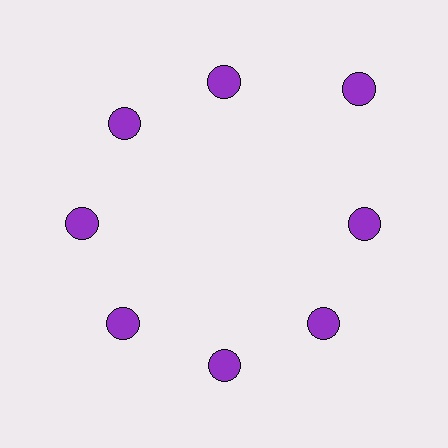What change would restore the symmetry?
The symmetry would be restored by moving it inward, back onto the ring so that all 8 circles sit at equal angles and equal distance from the center.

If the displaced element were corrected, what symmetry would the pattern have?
It would have 8-fold rotational symmetry — the pattern would map onto itself every 45 degrees.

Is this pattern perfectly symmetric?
No. The 8 purple circles are arranged in a ring, but one element near the 2 o'clock position is pushed outward from the center, breaking the 8-fold rotational symmetry.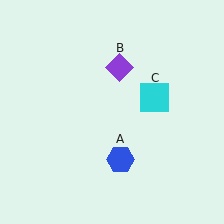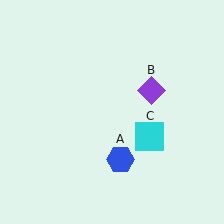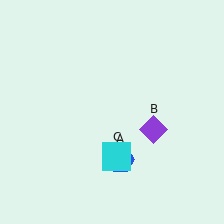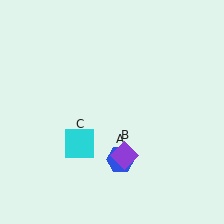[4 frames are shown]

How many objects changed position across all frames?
2 objects changed position: purple diamond (object B), cyan square (object C).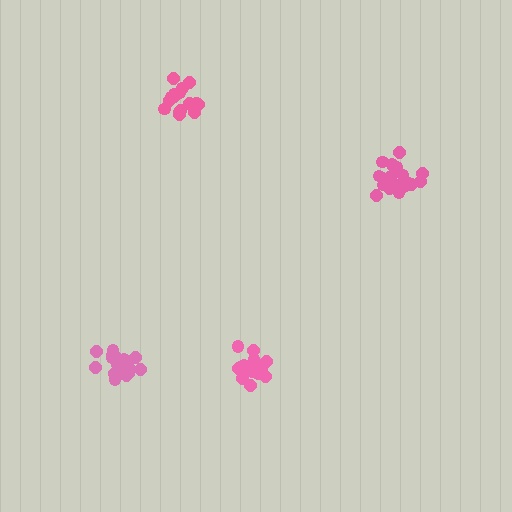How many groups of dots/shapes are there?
There are 4 groups.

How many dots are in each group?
Group 1: 21 dots, Group 2: 16 dots, Group 3: 16 dots, Group 4: 21 dots (74 total).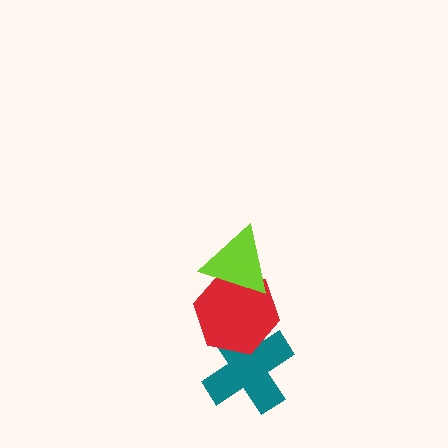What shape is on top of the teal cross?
The red hexagon is on top of the teal cross.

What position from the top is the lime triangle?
The lime triangle is 1st from the top.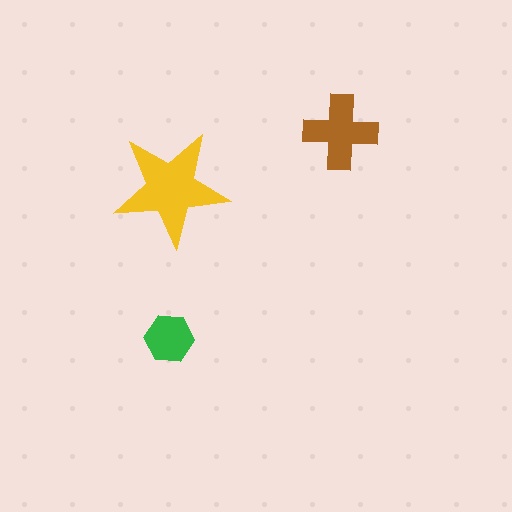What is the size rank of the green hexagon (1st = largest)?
3rd.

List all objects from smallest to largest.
The green hexagon, the brown cross, the yellow star.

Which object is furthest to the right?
The brown cross is rightmost.